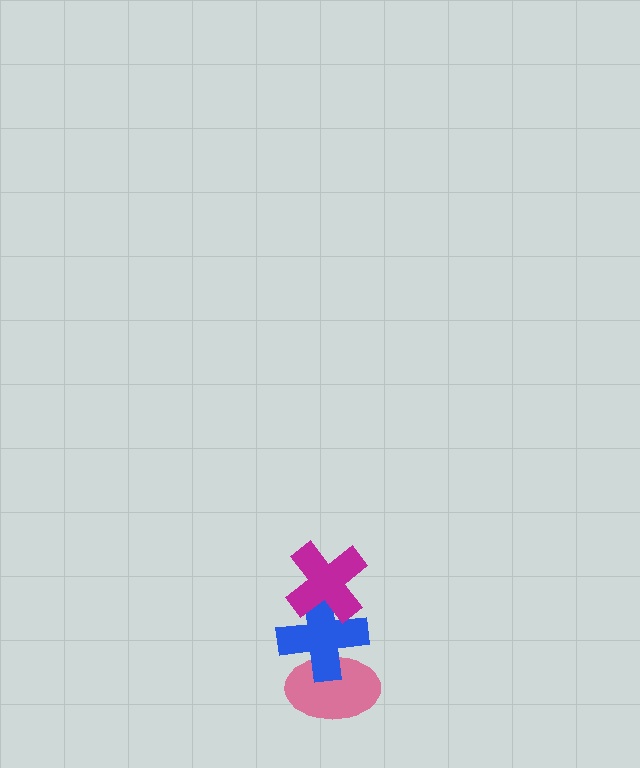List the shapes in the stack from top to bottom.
From top to bottom: the magenta cross, the blue cross, the pink ellipse.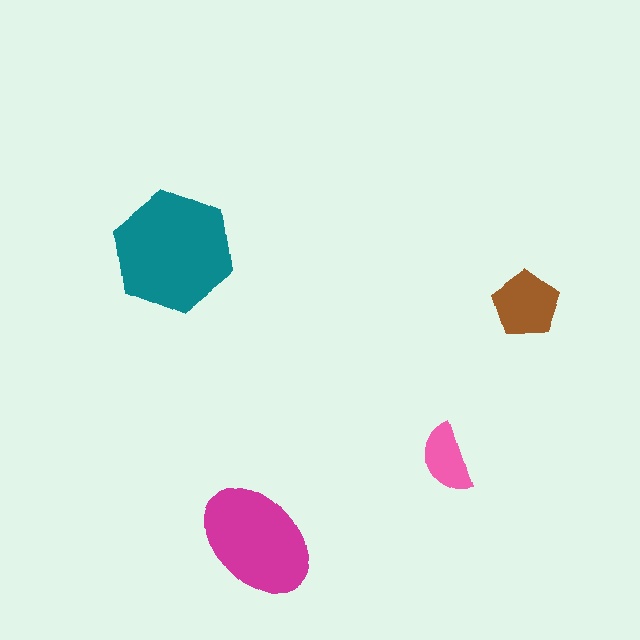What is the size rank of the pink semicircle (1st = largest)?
4th.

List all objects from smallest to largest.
The pink semicircle, the brown pentagon, the magenta ellipse, the teal hexagon.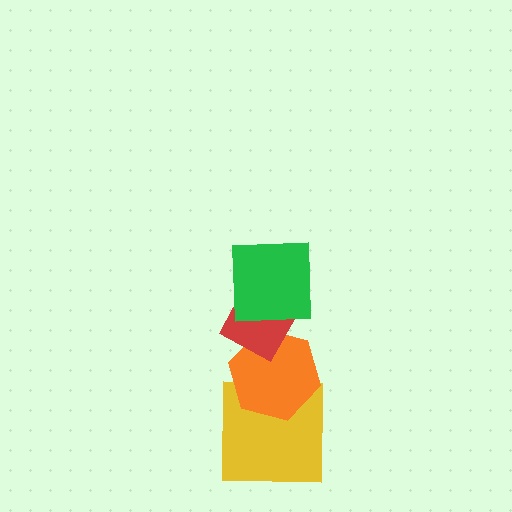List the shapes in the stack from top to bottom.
From top to bottom: the green square, the red diamond, the orange hexagon, the yellow square.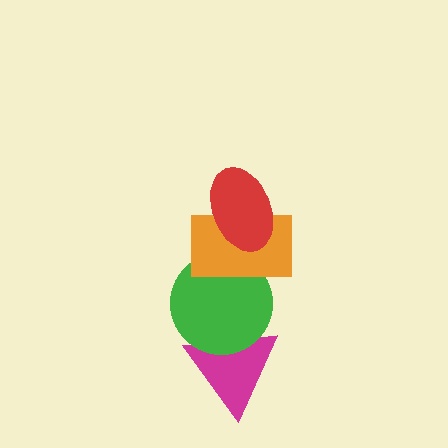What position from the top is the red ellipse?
The red ellipse is 1st from the top.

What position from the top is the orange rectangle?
The orange rectangle is 2nd from the top.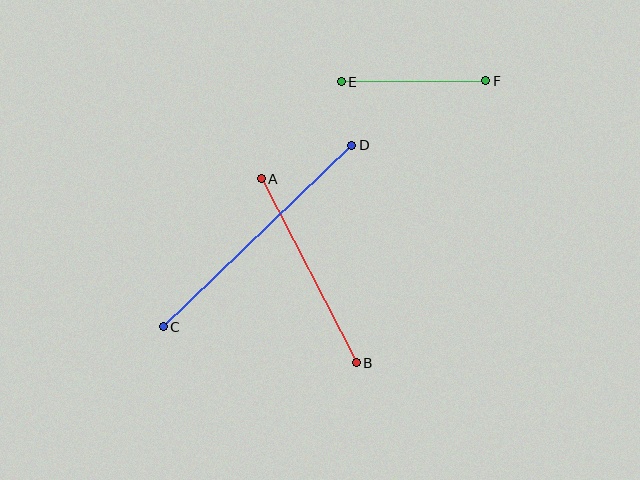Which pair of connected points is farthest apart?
Points C and D are farthest apart.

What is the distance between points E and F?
The distance is approximately 144 pixels.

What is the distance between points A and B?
The distance is approximately 207 pixels.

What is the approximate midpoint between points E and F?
The midpoint is at approximately (414, 81) pixels.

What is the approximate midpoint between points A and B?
The midpoint is at approximately (309, 271) pixels.